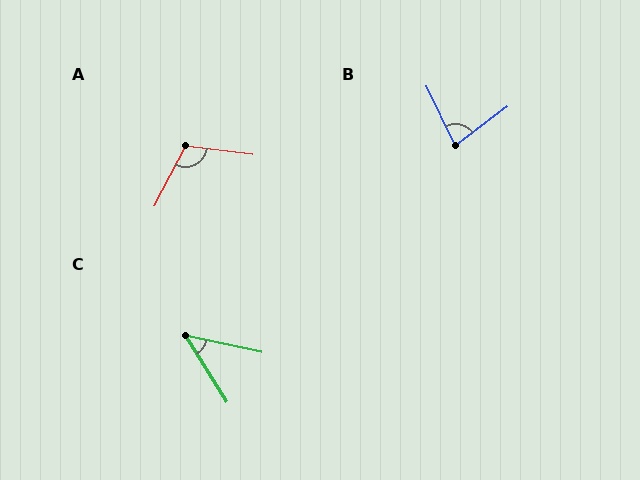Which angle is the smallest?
C, at approximately 46 degrees.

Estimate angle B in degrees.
Approximately 79 degrees.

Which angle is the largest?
A, at approximately 111 degrees.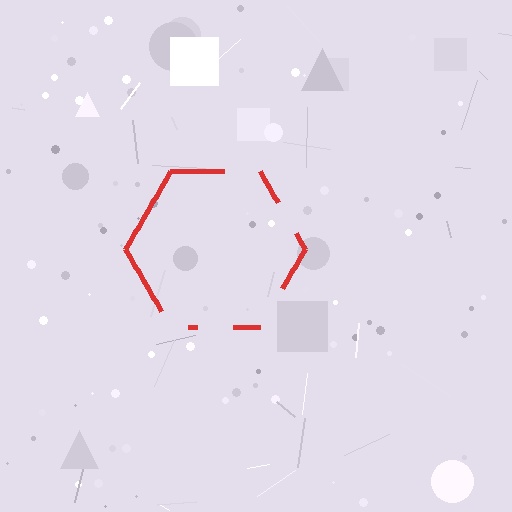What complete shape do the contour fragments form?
The contour fragments form a hexagon.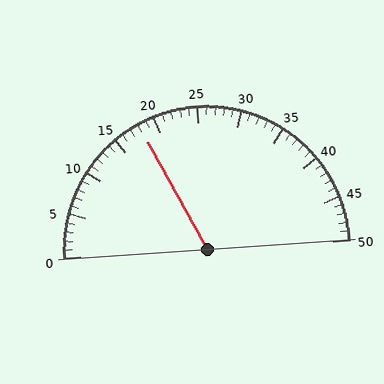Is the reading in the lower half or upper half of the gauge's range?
The reading is in the lower half of the range (0 to 50).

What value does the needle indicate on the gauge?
The needle indicates approximately 18.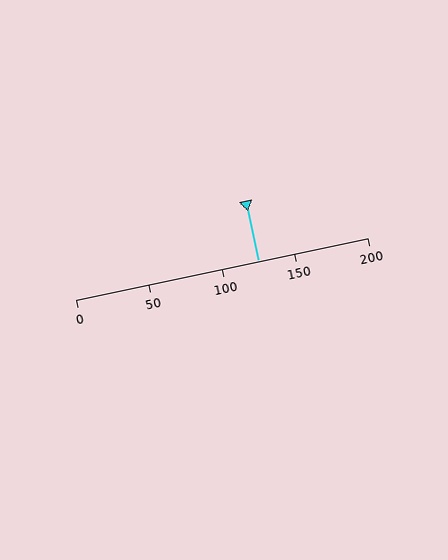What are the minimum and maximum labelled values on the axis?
The axis runs from 0 to 200.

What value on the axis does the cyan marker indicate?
The marker indicates approximately 125.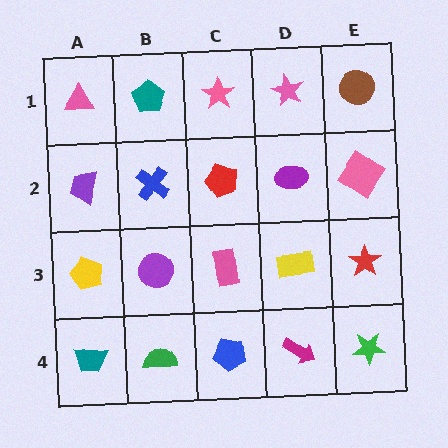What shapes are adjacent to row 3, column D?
A purple ellipse (row 2, column D), a magenta arrow (row 4, column D), a pink rectangle (row 3, column C), a red star (row 3, column E).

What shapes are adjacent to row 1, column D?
A purple ellipse (row 2, column D), a pink star (row 1, column C), a brown circle (row 1, column E).